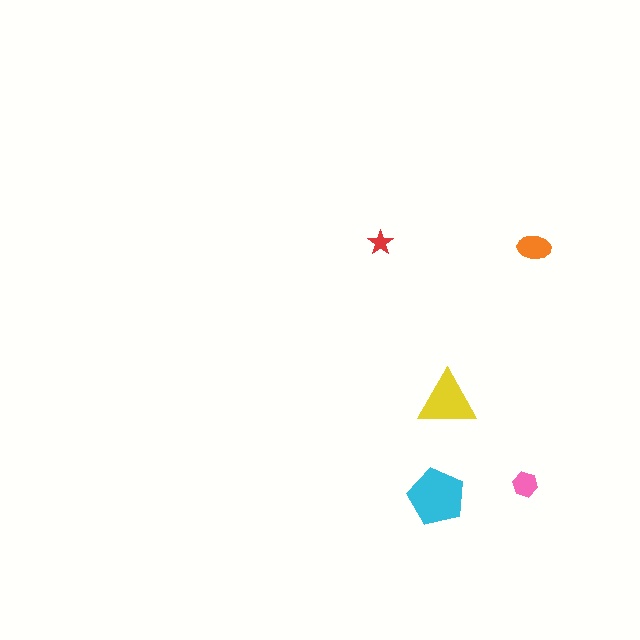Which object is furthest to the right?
The orange ellipse is rightmost.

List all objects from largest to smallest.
The cyan pentagon, the yellow triangle, the orange ellipse, the pink hexagon, the red star.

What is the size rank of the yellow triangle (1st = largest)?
2nd.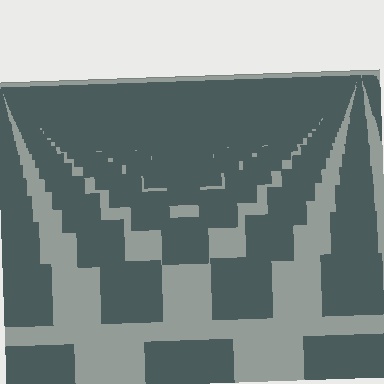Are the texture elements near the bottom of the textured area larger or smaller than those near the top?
Larger. Near the bottom, elements are closer to the viewer and appear at a bigger on-screen size.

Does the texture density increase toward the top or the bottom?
Density increases toward the top.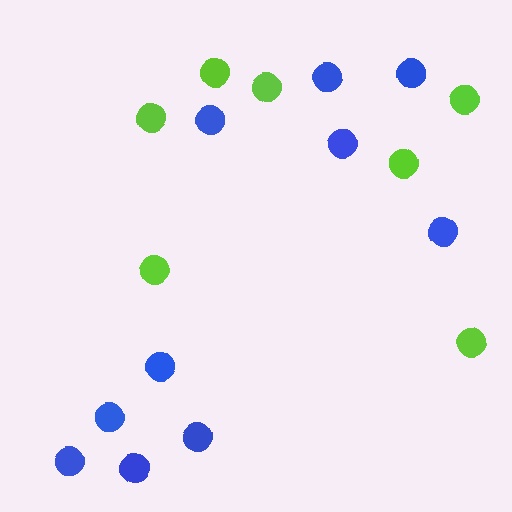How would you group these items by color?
There are 2 groups: one group of blue circles (10) and one group of lime circles (7).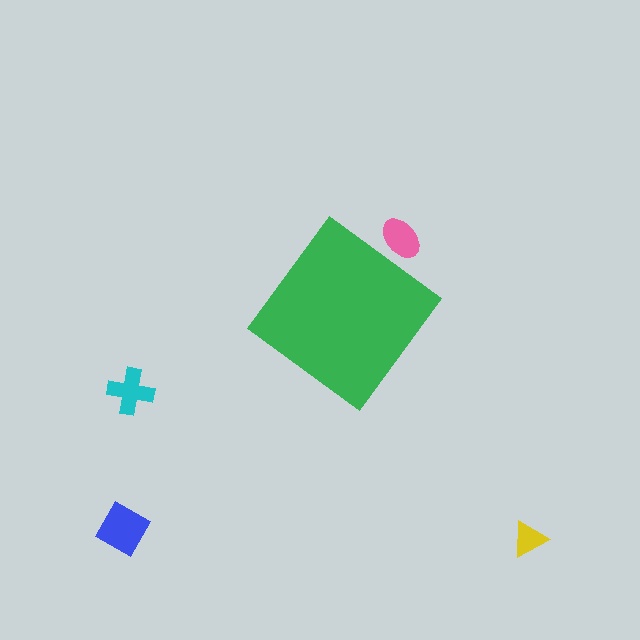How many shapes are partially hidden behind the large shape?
1 shape is partially hidden.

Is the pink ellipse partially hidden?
Yes, the pink ellipse is partially hidden behind the green diamond.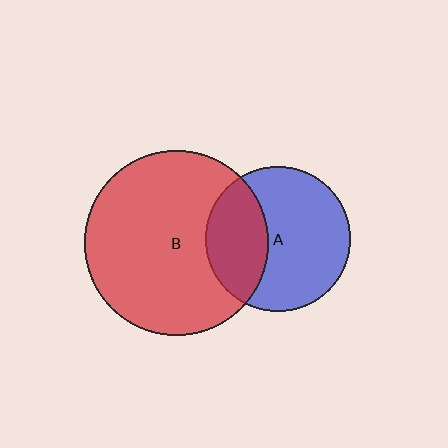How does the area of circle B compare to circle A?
Approximately 1.6 times.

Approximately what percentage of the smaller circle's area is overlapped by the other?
Approximately 35%.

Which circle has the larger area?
Circle B (red).